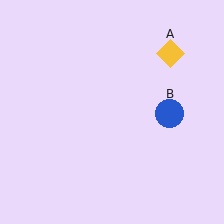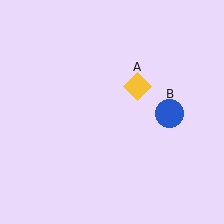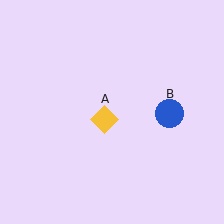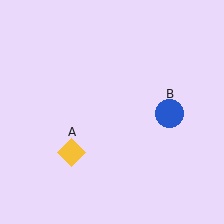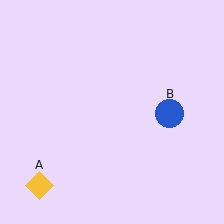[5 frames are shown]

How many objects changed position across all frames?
1 object changed position: yellow diamond (object A).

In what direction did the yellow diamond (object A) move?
The yellow diamond (object A) moved down and to the left.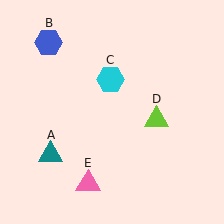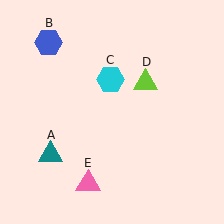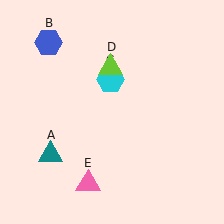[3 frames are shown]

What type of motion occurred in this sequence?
The lime triangle (object D) rotated counterclockwise around the center of the scene.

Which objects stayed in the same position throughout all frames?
Teal triangle (object A) and blue hexagon (object B) and cyan hexagon (object C) and pink triangle (object E) remained stationary.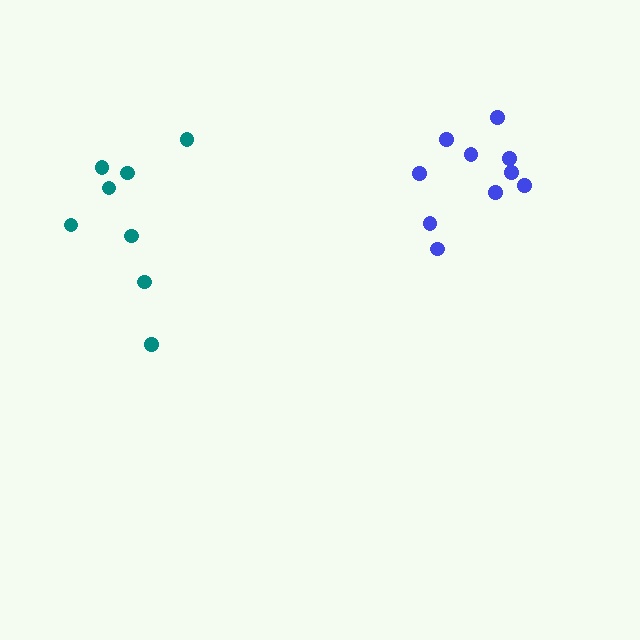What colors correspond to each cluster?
The clusters are colored: blue, teal.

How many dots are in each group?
Group 1: 10 dots, Group 2: 8 dots (18 total).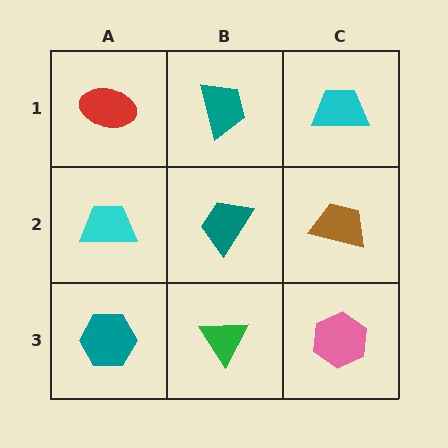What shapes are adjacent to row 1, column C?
A brown trapezoid (row 2, column C), a teal trapezoid (row 1, column B).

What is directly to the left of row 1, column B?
A red ellipse.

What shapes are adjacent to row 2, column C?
A cyan trapezoid (row 1, column C), a pink hexagon (row 3, column C), a teal trapezoid (row 2, column B).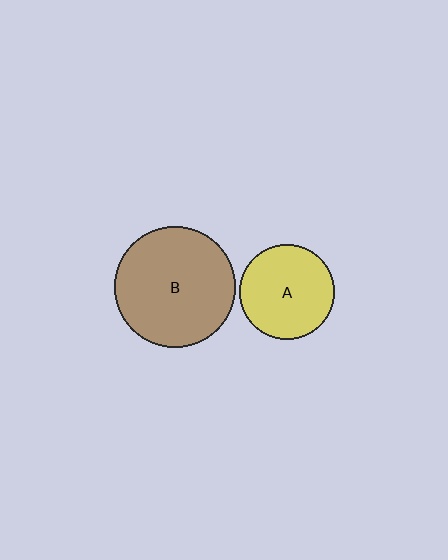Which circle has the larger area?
Circle B (brown).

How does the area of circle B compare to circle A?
Approximately 1.6 times.